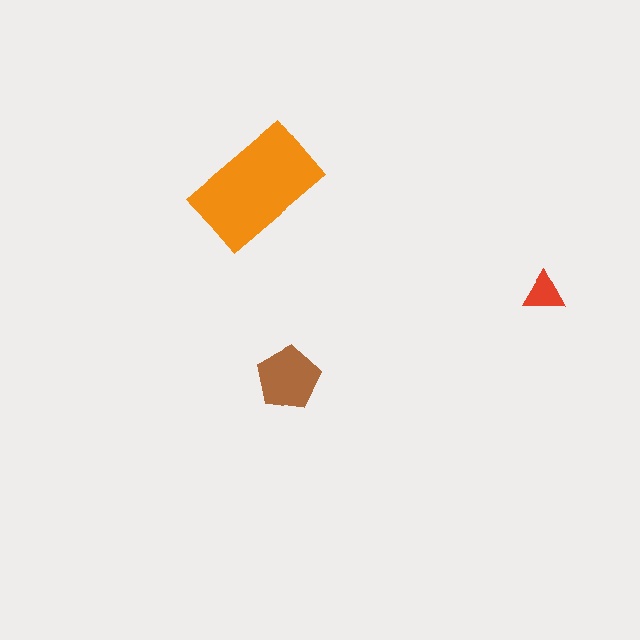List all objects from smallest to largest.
The red triangle, the brown pentagon, the orange rectangle.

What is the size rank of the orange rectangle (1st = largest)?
1st.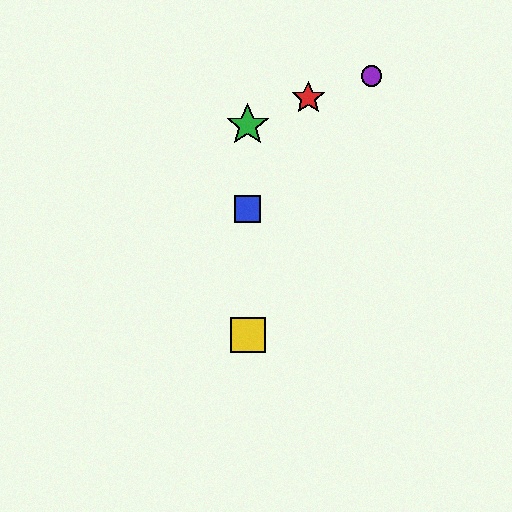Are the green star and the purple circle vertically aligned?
No, the green star is at x≈248 and the purple circle is at x≈372.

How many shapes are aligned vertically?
3 shapes (the blue square, the green star, the yellow square) are aligned vertically.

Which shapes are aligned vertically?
The blue square, the green star, the yellow square are aligned vertically.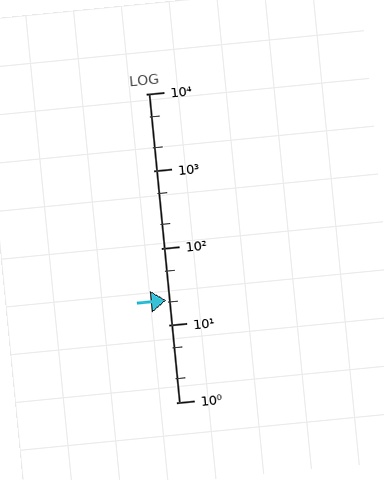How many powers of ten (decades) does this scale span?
The scale spans 4 decades, from 1 to 10000.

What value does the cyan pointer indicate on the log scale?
The pointer indicates approximately 21.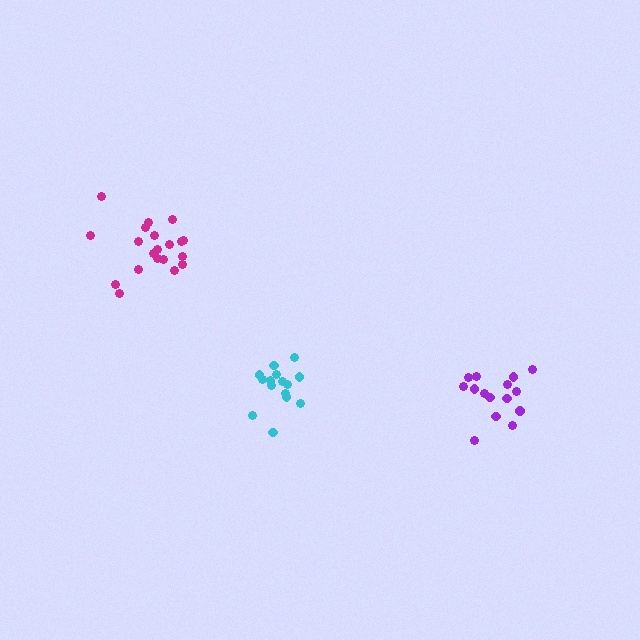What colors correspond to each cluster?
The clusters are colored: cyan, purple, magenta.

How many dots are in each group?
Group 1: 15 dots, Group 2: 15 dots, Group 3: 20 dots (50 total).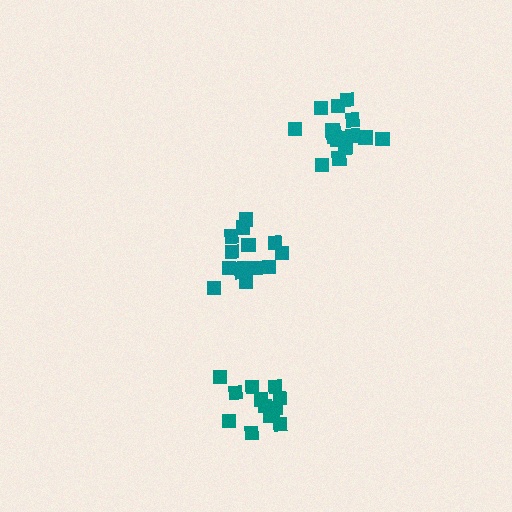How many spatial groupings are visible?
There are 3 spatial groupings.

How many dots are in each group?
Group 1: 14 dots, Group 2: 13 dots, Group 3: 16 dots (43 total).